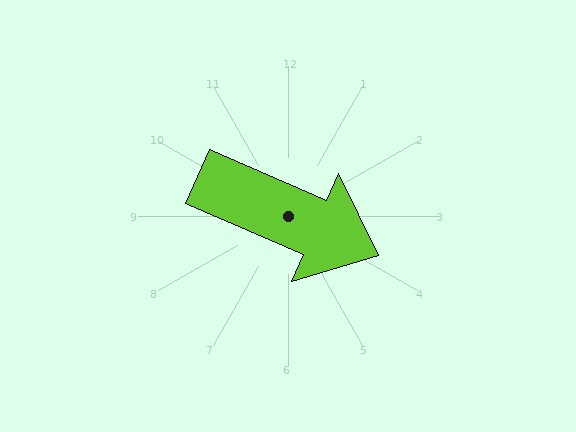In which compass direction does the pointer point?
Southeast.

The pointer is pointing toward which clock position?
Roughly 4 o'clock.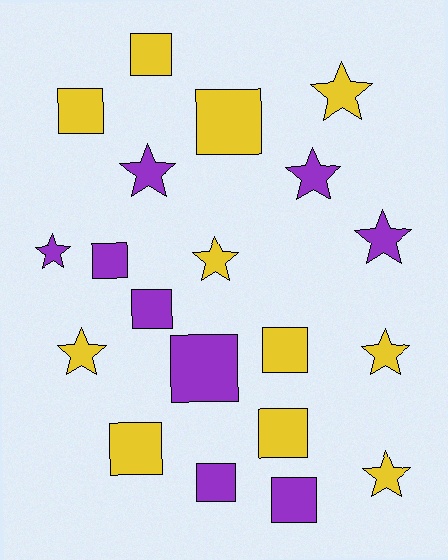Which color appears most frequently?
Yellow, with 11 objects.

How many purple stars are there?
There are 4 purple stars.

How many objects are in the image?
There are 20 objects.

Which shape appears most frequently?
Square, with 11 objects.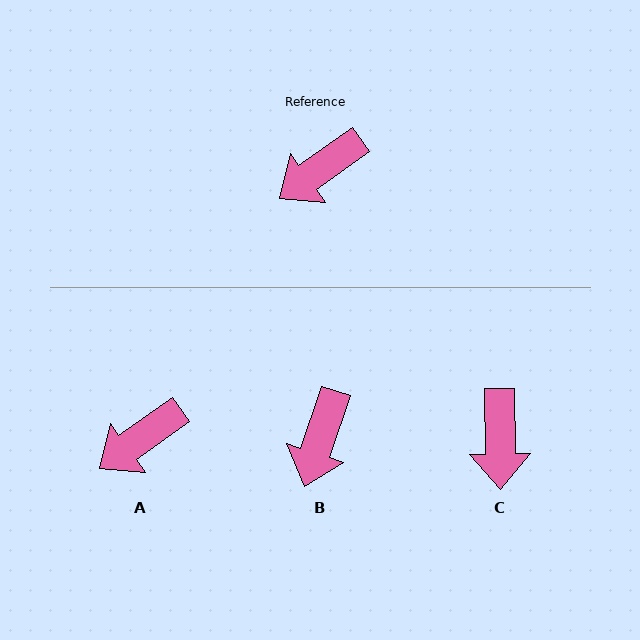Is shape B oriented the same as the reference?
No, it is off by about 36 degrees.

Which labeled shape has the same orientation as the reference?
A.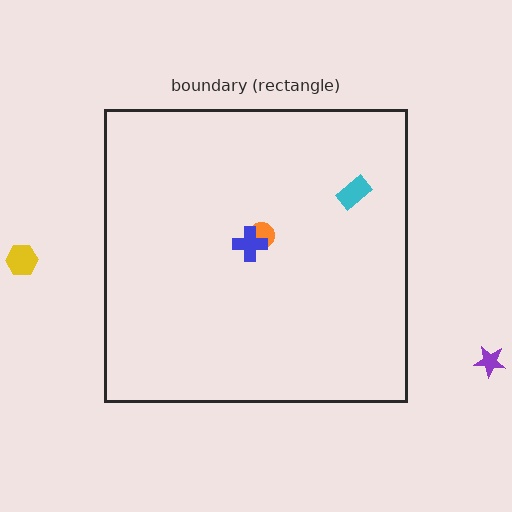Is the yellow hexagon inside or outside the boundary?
Outside.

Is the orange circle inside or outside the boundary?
Inside.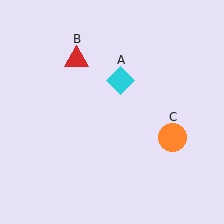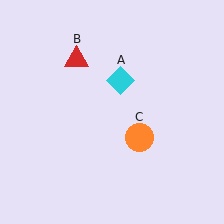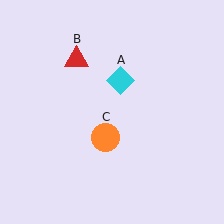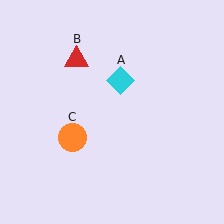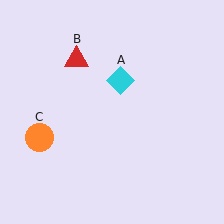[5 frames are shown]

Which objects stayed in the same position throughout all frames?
Cyan diamond (object A) and red triangle (object B) remained stationary.